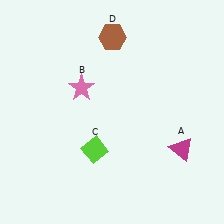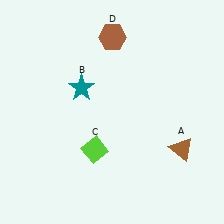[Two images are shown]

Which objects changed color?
A changed from magenta to brown. B changed from pink to teal.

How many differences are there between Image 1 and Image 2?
There are 2 differences between the two images.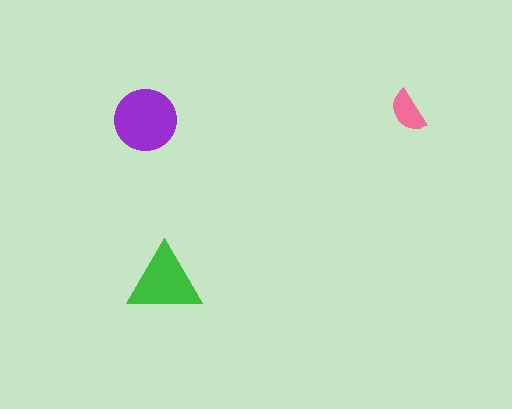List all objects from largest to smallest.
The purple circle, the green triangle, the pink semicircle.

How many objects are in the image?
There are 3 objects in the image.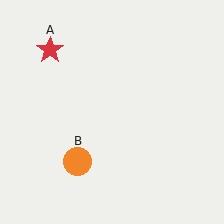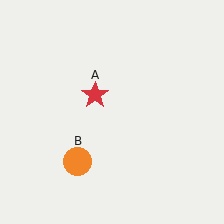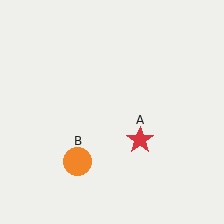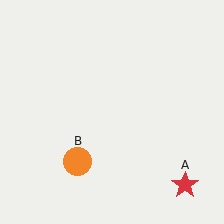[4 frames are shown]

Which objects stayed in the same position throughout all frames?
Orange circle (object B) remained stationary.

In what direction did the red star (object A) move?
The red star (object A) moved down and to the right.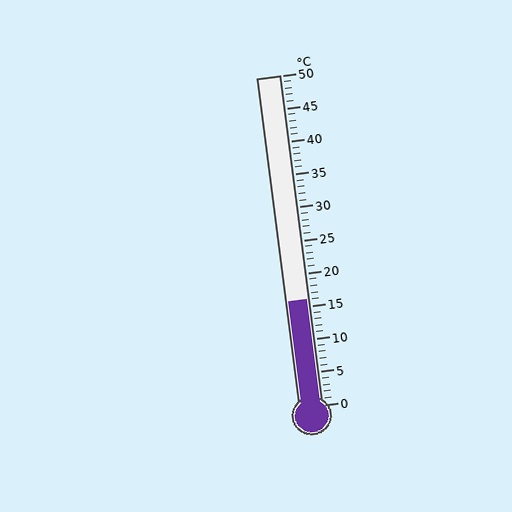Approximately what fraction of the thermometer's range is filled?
The thermometer is filled to approximately 30% of its range.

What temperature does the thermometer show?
The thermometer shows approximately 16°C.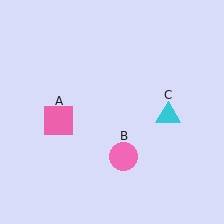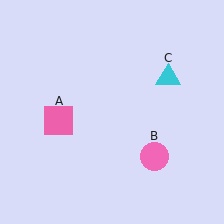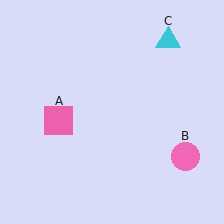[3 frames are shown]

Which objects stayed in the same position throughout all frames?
Pink square (object A) remained stationary.